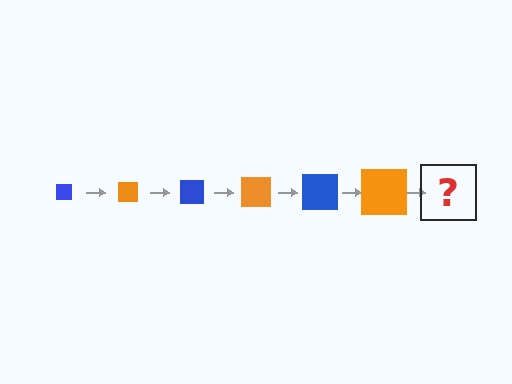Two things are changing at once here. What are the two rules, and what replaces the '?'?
The two rules are that the square grows larger each step and the color cycles through blue and orange. The '?' should be a blue square, larger than the previous one.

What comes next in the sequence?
The next element should be a blue square, larger than the previous one.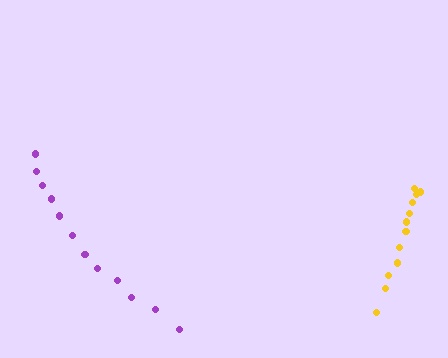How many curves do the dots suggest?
There are 2 distinct paths.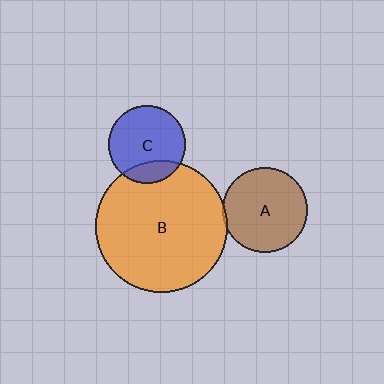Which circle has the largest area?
Circle B (orange).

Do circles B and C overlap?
Yes.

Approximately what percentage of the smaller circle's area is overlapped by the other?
Approximately 20%.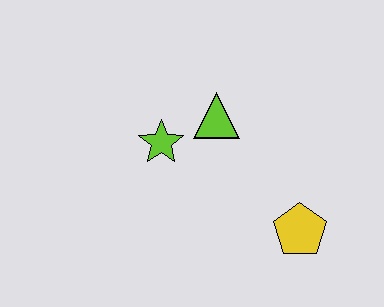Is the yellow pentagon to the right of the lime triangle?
Yes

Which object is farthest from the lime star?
The yellow pentagon is farthest from the lime star.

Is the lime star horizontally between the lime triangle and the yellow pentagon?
No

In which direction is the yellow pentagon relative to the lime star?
The yellow pentagon is to the right of the lime star.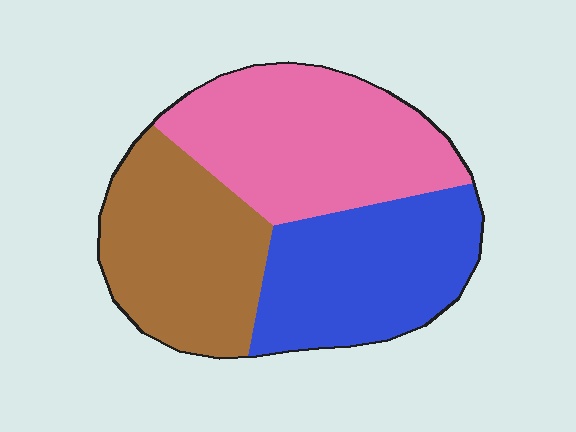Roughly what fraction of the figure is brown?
Brown covers 31% of the figure.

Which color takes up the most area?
Pink, at roughly 35%.